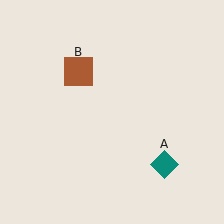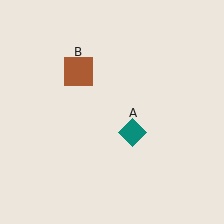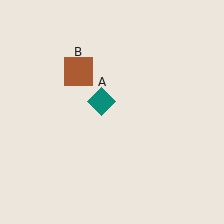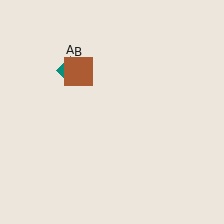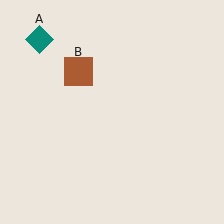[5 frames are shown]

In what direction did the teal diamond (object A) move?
The teal diamond (object A) moved up and to the left.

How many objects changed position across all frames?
1 object changed position: teal diamond (object A).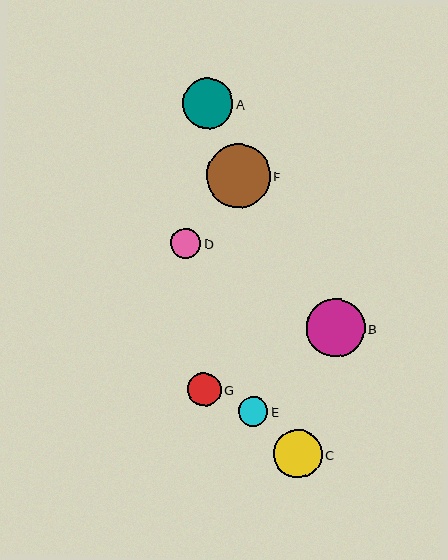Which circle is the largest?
Circle F is the largest with a size of approximately 64 pixels.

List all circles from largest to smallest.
From largest to smallest: F, B, A, C, G, D, E.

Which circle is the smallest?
Circle E is the smallest with a size of approximately 29 pixels.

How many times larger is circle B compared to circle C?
Circle B is approximately 1.2 times the size of circle C.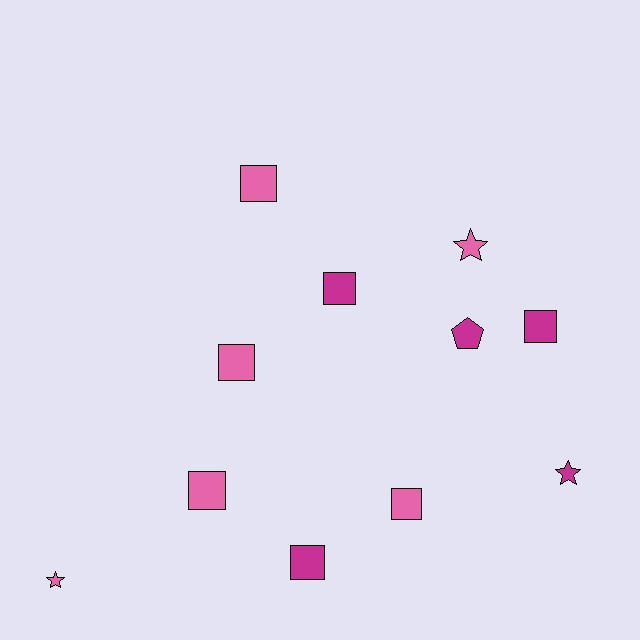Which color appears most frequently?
Pink, with 6 objects.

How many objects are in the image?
There are 11 objects.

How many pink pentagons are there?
There are no pink pentagons.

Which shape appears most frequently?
Square, with 7 objects.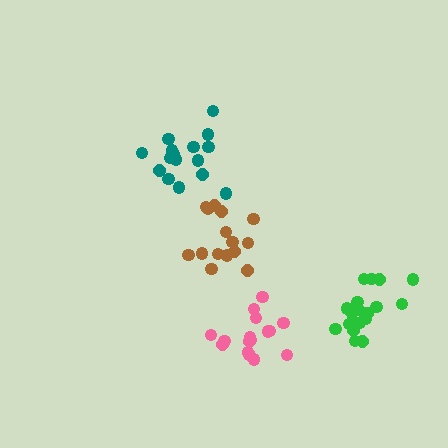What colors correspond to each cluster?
The clusters are colored: teal, pink, brown, green.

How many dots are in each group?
Group 1: 16 dots, Group 2: 16 dots, Group 3: 15 dots, Group 4: 19 dots (66 total).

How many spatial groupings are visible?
There are 4 spatial groupings.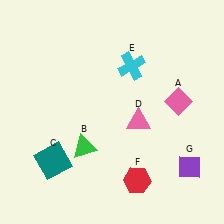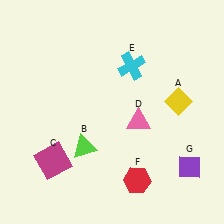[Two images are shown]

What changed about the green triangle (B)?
In Image 1, B is green. In Image 2, it changed to lime.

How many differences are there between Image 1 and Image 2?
There are 3 differences between the two images.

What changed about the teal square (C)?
In Image 1, C is teal. In Image 2, it changed to magenta.